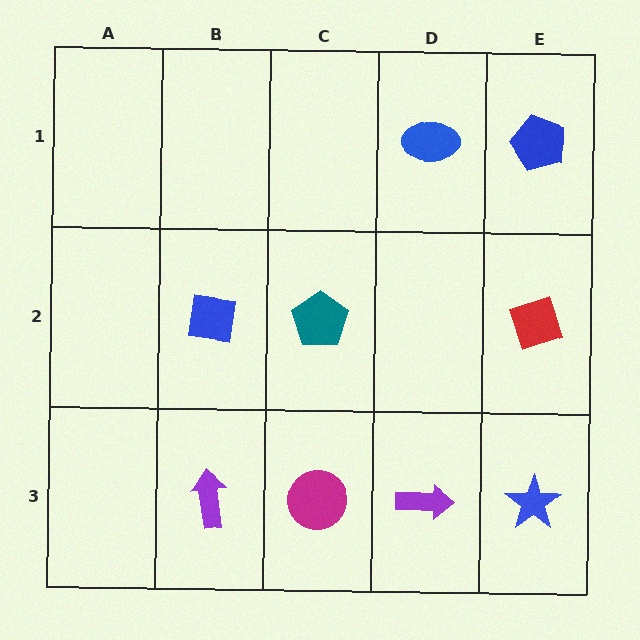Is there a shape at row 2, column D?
No, that cell is empty.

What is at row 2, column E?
A red diamond.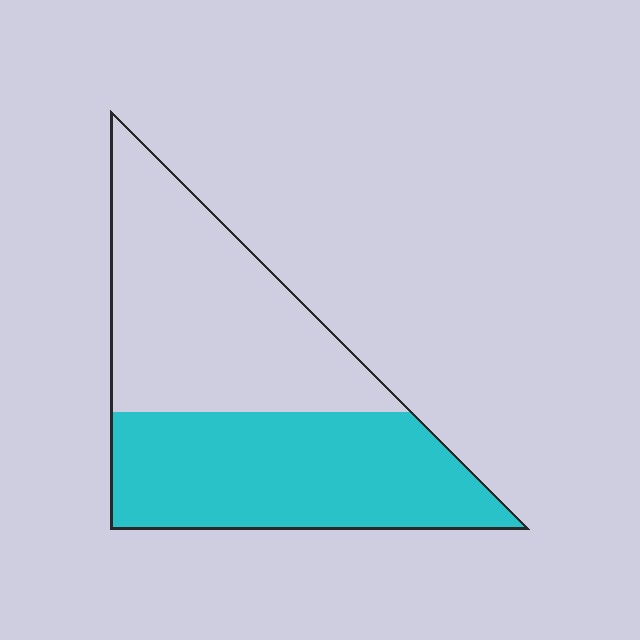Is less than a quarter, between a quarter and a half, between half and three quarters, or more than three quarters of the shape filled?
Between a quarter and a half.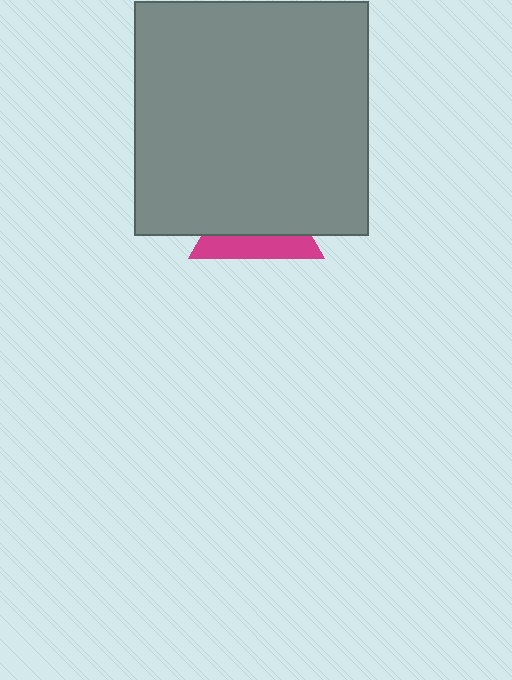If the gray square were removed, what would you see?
You would see the complete magenta triangle.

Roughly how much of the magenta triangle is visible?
A small part of it is visible (roughly 36%).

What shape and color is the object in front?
The object in front is a gray square.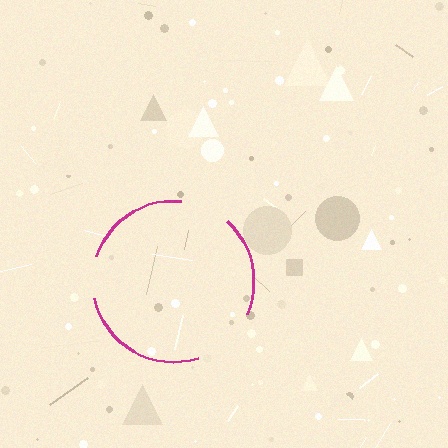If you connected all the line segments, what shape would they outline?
They would outline a circle.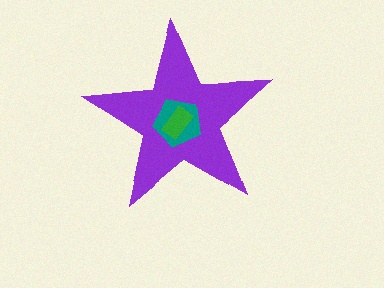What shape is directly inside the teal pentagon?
The green rectangle.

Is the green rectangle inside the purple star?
Yes.